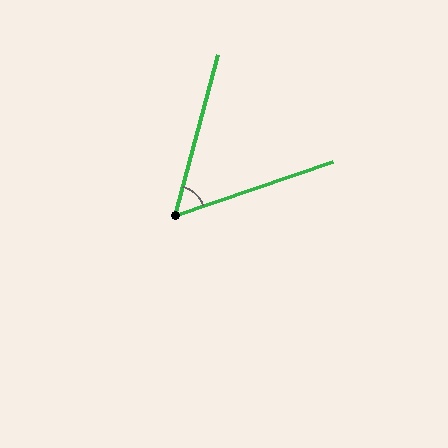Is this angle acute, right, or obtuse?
It is acute.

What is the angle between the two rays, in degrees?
Approximately 56 degrees.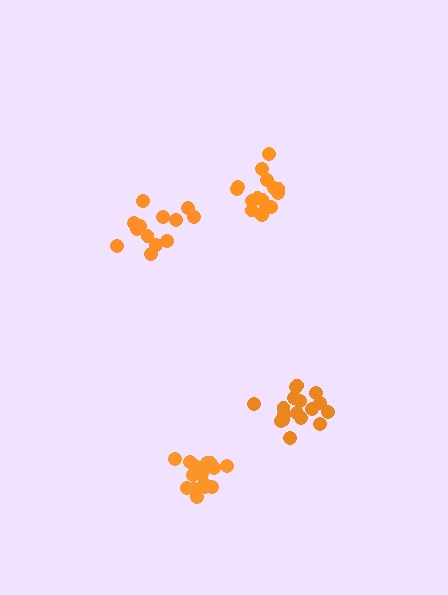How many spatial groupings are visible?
There are 4 spatial groupings.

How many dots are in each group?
Group 1: 13 dots, Group 2: 17 dots, Group 3: 17 dots, Group 4: 18 dots (65 total).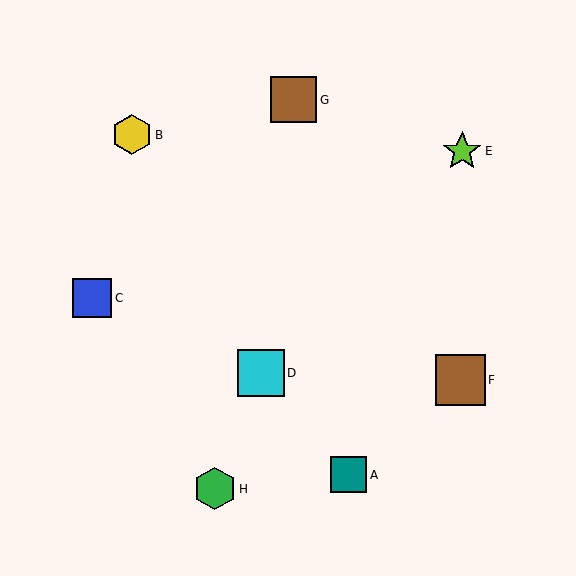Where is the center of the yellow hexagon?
The center of the yellow hexagon is at (132, 135).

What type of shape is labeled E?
Shape E is a lime star.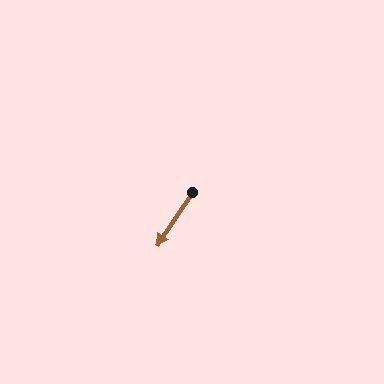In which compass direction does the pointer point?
Southwest.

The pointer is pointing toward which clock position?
Roughly 7 o'clock.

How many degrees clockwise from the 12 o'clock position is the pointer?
Approximately 213 degrees.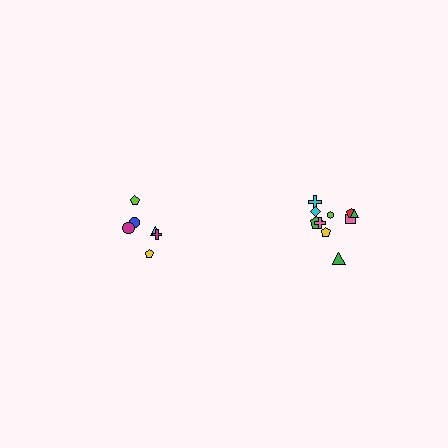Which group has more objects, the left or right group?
The right group.